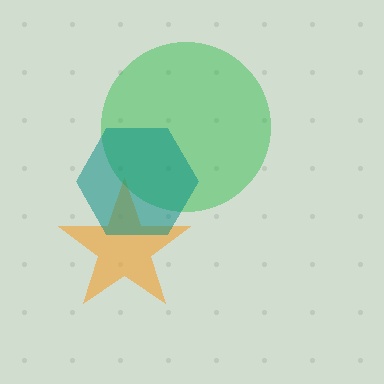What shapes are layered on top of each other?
The layered shapes are: an orange star, a green circle, a teal hexagon.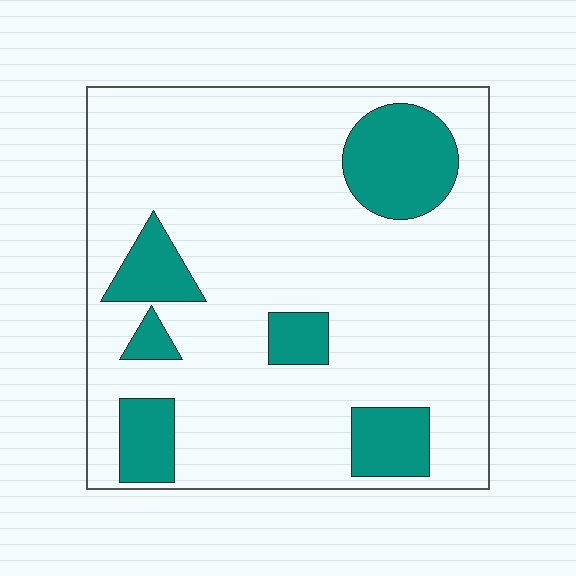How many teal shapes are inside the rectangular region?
6.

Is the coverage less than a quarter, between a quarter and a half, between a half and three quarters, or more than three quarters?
Less than a quarter.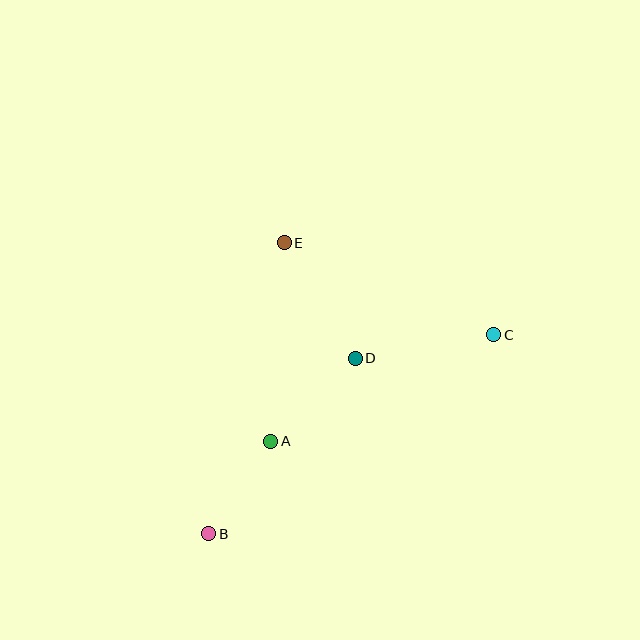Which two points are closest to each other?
Points A and B are closest to each other.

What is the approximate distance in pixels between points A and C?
The distance between A and C is approximately 247 pixels.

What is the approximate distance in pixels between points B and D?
The distance between B and D is approximately 229 pixels.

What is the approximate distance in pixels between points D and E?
The distance between D and E is approximately 136 pixels.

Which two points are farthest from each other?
Points B and C are farthest from each other.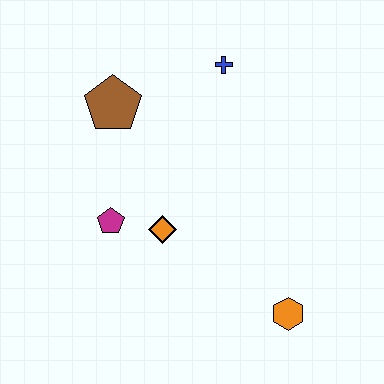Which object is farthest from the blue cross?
The orange hexagon is farthest from the blue cross.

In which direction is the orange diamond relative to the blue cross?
The orange diamond is below the blue cross.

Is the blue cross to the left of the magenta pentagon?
No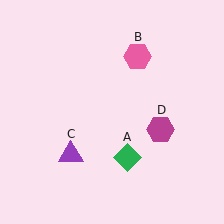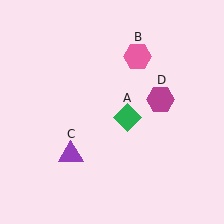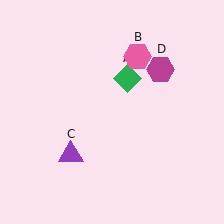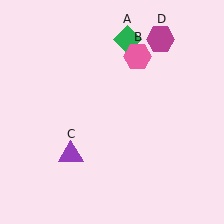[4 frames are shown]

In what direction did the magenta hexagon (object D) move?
The magenta hexagon (object D) moved up.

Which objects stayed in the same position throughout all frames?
Pink hexagon (object B) and purple triangle (object C) remained stationary.